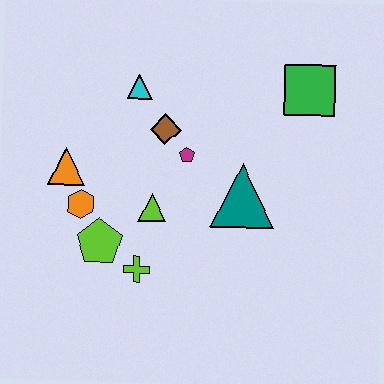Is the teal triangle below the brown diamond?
Yes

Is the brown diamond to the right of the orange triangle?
Yes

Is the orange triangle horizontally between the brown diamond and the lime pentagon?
No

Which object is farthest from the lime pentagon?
The green square is farthest from the lime pentagon.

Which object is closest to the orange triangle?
The orange hexagon is closest to the orange triangle.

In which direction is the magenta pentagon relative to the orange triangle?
The magenta pentagon is to the right of the orange triangle.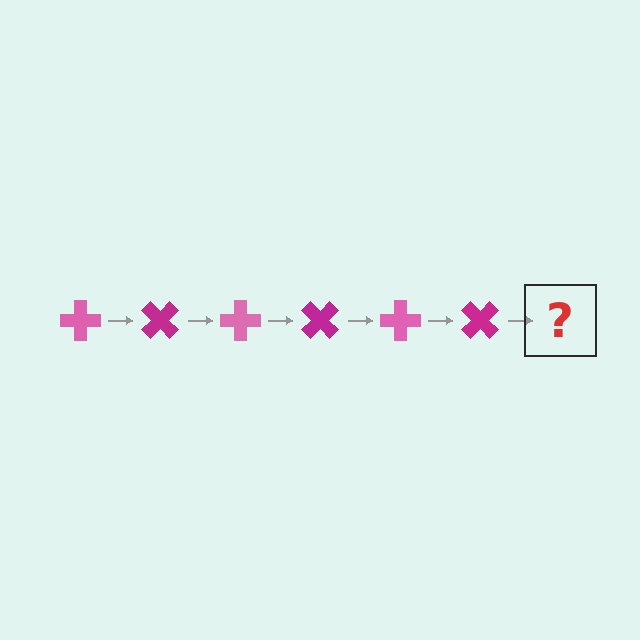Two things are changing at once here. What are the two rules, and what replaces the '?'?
The two rules are that it rotates 45 degrees each step and the color cycles through pink and magenta. The '?' should be a pink cross, rotated 270 degrees from the start.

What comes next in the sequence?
The next element should be a pink cross, rotated 270 degrees from the start.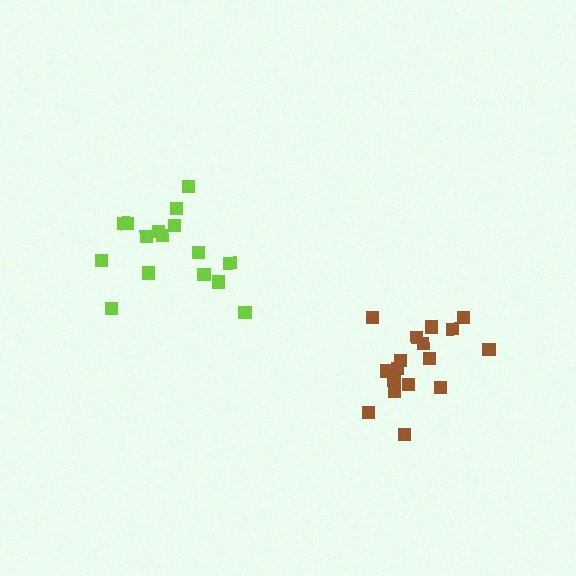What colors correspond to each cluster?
The clusters are colored: lime, brown.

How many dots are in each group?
Group 1: 16 dots, Group 2: 17 dots (33 total).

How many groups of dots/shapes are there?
There are 2 groups.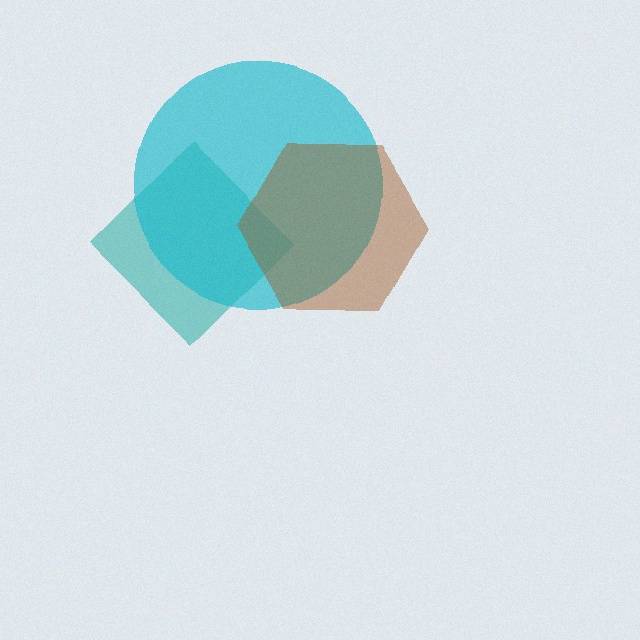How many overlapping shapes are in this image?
There are 3 overlapping shapes in the image.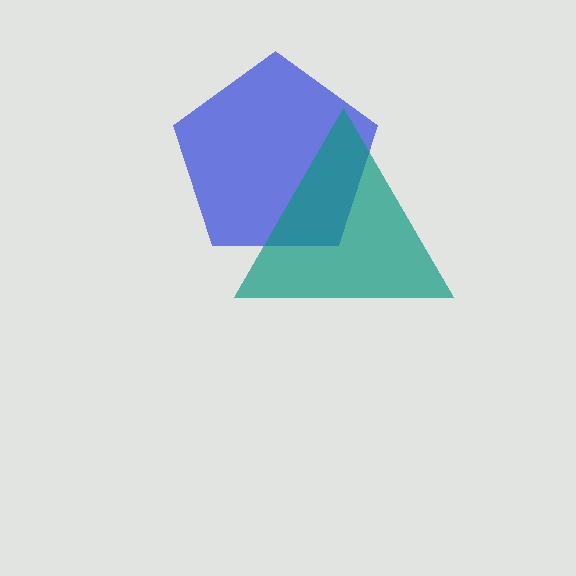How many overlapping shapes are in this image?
There are 2 overlapping shapes in the image.